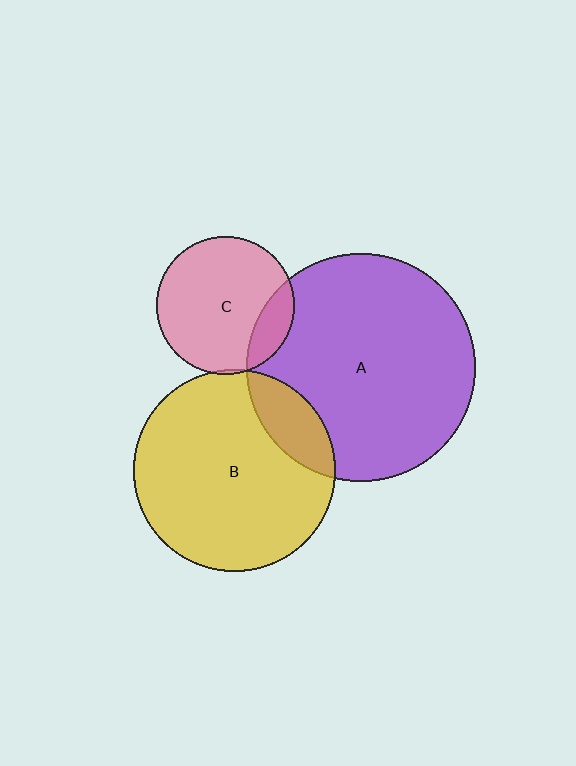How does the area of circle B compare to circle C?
Approximately 2.2 times.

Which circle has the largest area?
Circle A (purple).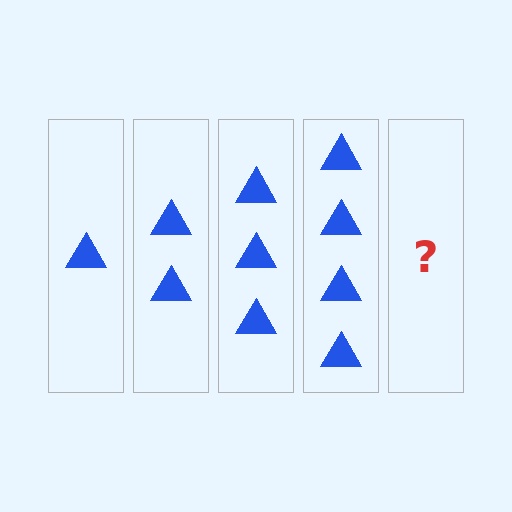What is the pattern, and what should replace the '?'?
The pattern is that each step adds one more triangle. The '?' should be 5 triangles.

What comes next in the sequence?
The next element should be 5 triangles.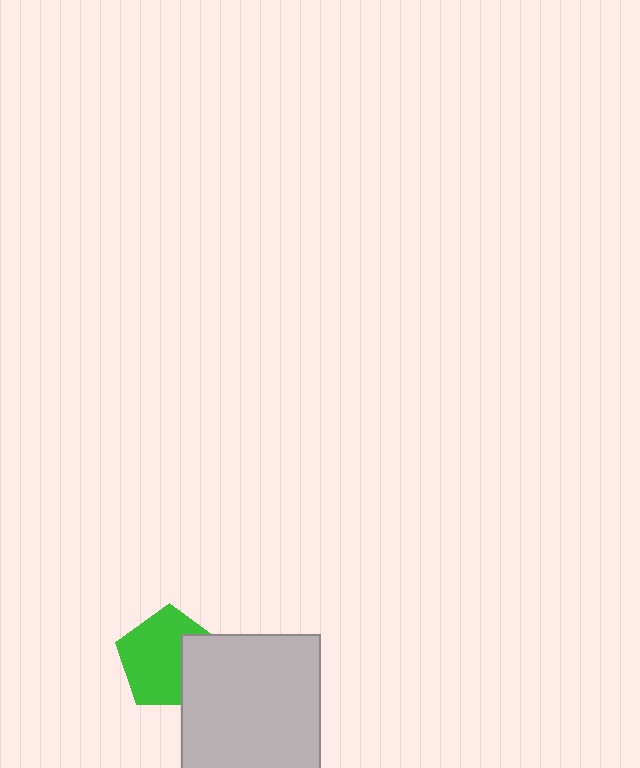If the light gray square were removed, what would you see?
You would see the complete green pentagon.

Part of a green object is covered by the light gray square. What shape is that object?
It is a pentagon.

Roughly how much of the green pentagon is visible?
Most of it is visible (roughly 70%).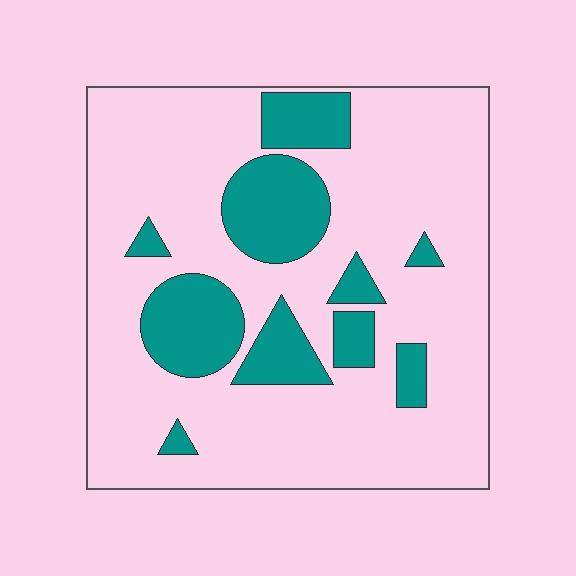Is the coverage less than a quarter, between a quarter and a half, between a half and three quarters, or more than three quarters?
Less than a quarter.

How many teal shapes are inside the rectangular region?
10.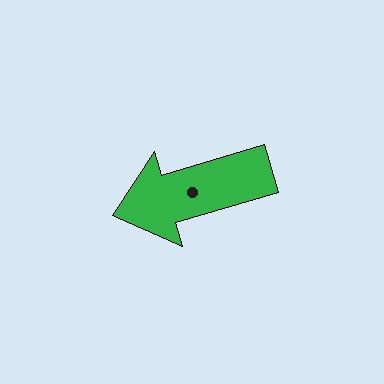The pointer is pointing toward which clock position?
Roughly 8 o'clock.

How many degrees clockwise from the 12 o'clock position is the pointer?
Approximately 254 degrees.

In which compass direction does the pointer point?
West.